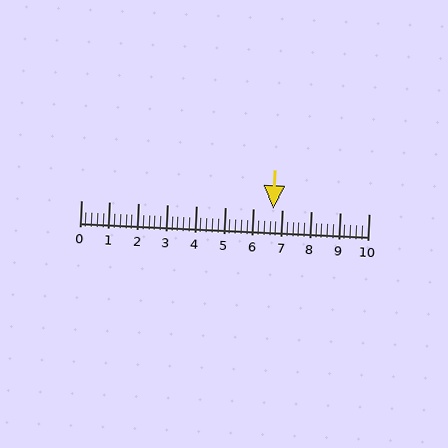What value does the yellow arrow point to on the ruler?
The yellow arrow points to approximately 6.7.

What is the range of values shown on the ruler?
The ruler shows values from 0 to 10.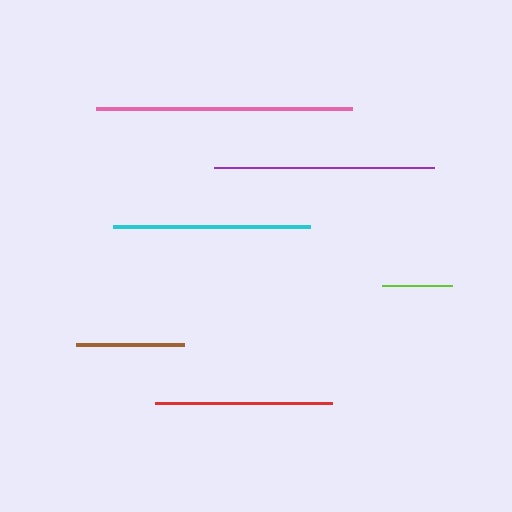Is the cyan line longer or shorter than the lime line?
The cyan line is longer than the lime line.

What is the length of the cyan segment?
The cyan segment is approximately 197 pixels long.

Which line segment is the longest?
The pink line is the longest at approximately 255 pixels.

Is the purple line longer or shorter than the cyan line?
The purple line is longer than the cyan line.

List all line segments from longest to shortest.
From longest to shortest: pink, purple, cyan, red, brown, lime.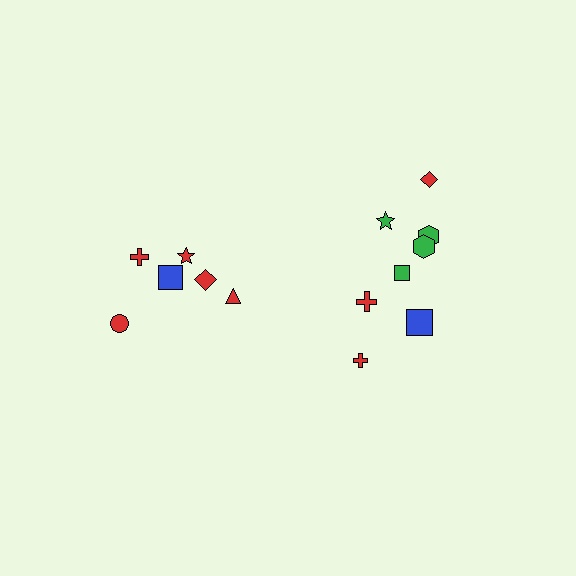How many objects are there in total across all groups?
There are 14 objects.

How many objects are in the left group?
There are 6 objects.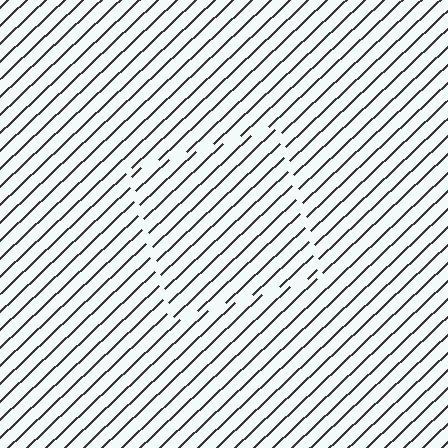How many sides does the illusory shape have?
4 sides — the line-ends trace a square.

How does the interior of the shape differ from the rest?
The interior of the shape contains the same grating, shifted by half a period — the contour is defined by the phase discontinuity where line-ends from the inner and outer gratings abut.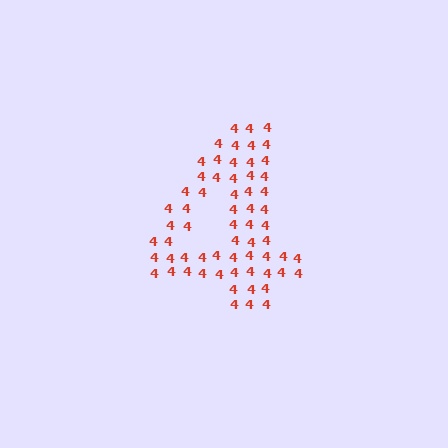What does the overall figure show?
The overall figure shows the digit 4.